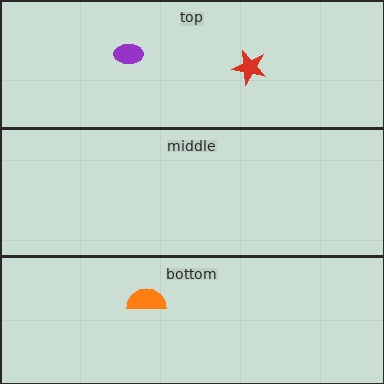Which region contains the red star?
The top region.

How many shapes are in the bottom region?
1.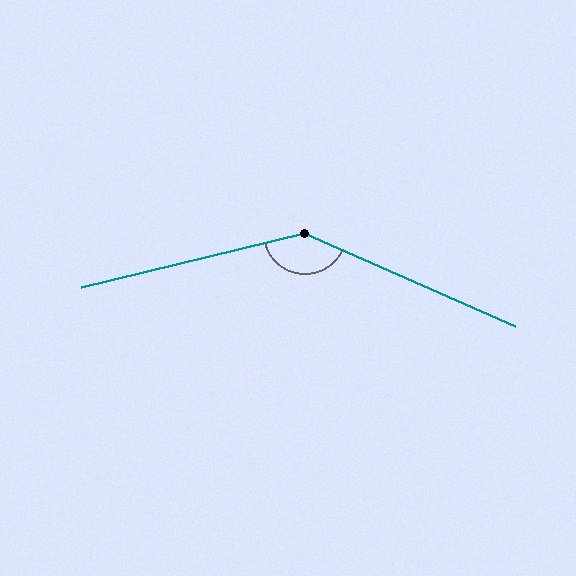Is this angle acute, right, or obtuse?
It is obtuse.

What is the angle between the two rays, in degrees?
Approximately 142 degrees.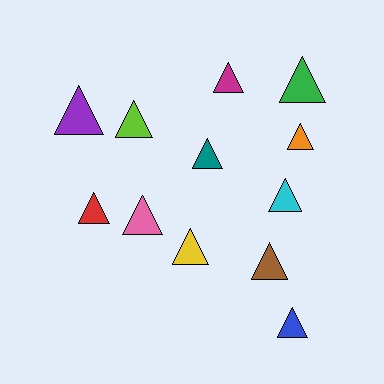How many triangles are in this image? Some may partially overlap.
There are 12 triangles.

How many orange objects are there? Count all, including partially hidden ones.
There is 1 orange object.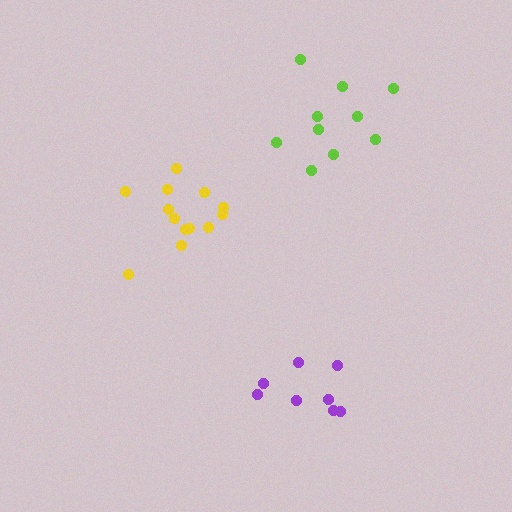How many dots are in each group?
Group 1: 13 dots, Group 2: 8 dots, Group 3: 10 dots (31 total).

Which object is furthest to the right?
The lime cluster is rightmost.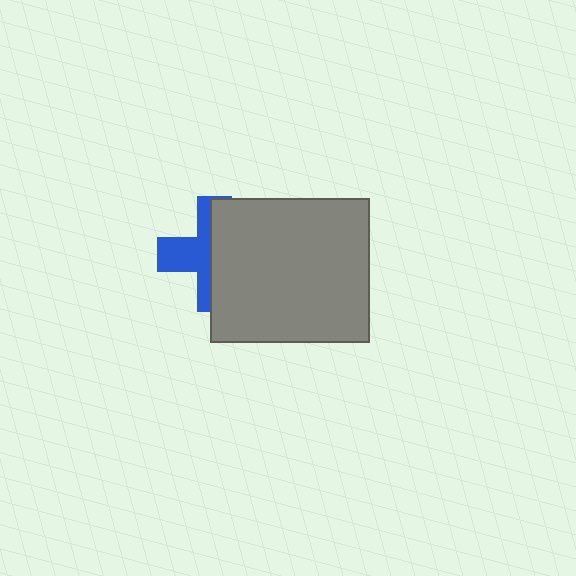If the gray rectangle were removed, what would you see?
You would see the complete blue cross.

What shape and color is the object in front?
The object in front is a gray rectangle.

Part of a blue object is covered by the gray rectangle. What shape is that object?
It is a cross.